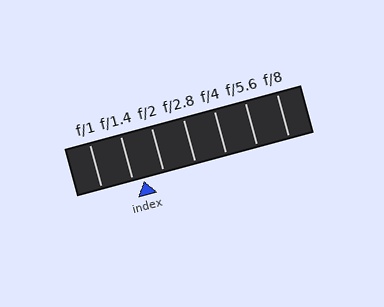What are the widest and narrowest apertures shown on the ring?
The widest aperture shown is f/1 and the narrowest is f/8.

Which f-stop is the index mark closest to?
The index mark is closest to f/1.4.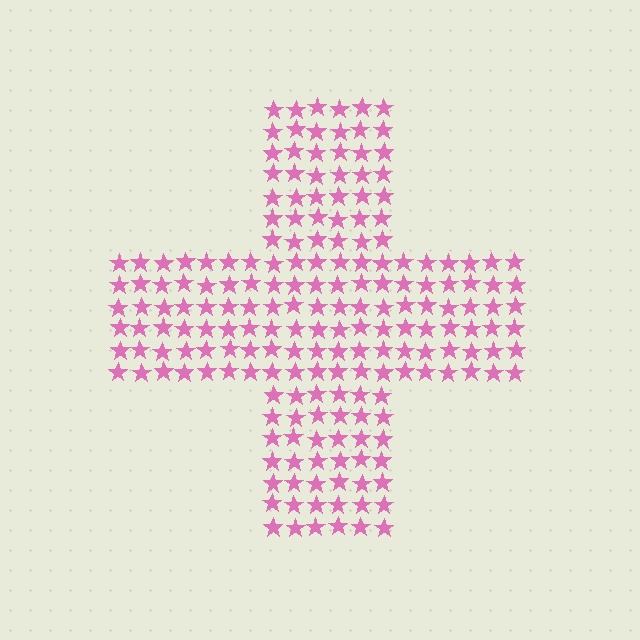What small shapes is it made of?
It is made of small stars.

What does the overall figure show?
The overall figure shows a cross.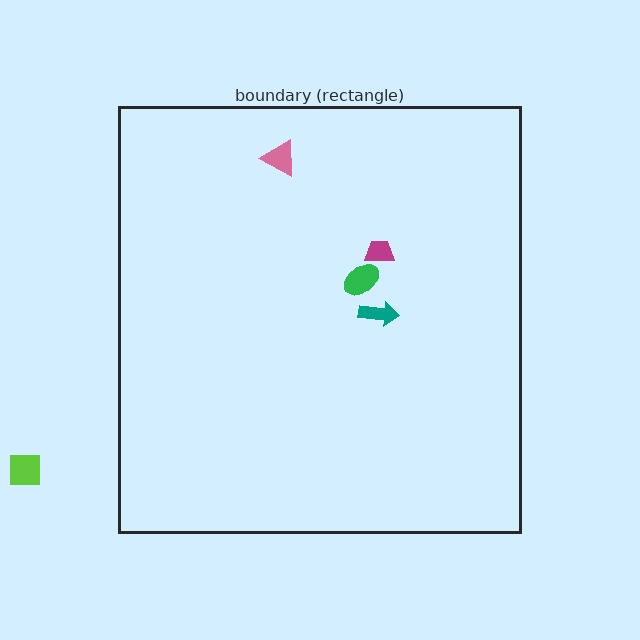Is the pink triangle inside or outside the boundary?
Inside.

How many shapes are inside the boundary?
4 inside, 1 outside.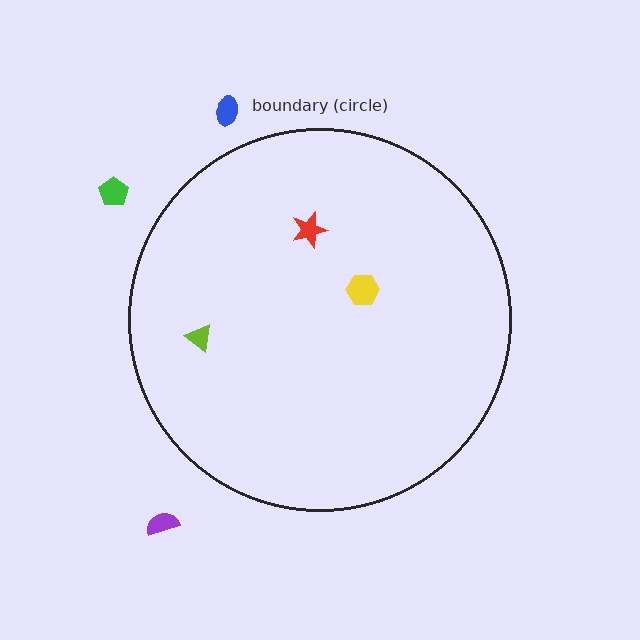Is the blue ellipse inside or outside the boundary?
Outside.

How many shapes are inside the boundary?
3 inside, 3 outside.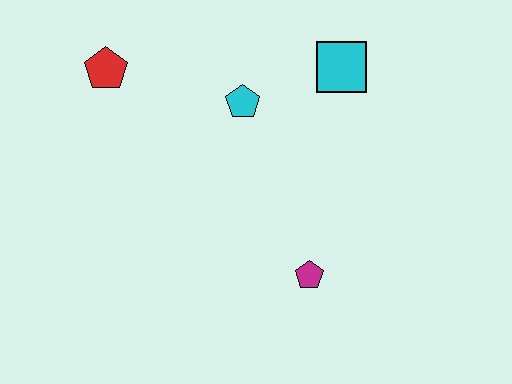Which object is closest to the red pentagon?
The cyan pentagon is closest to the red pentagon.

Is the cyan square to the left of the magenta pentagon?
No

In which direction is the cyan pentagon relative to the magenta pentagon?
The cyan pentagon is above the magenta pentagon.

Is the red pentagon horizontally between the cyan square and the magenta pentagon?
No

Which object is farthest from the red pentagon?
The magenta pentagon is farthest from the red pentagon.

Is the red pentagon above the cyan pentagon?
Yes